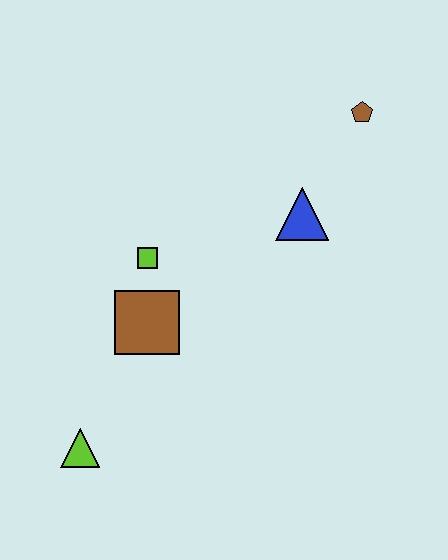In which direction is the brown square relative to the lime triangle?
The brown square is above the lime triangle.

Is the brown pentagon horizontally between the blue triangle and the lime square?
No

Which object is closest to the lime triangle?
The brown square is closest to the lime triangle.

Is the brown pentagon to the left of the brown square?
No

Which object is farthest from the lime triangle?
The brown pentagon is farthest from the lime triangle.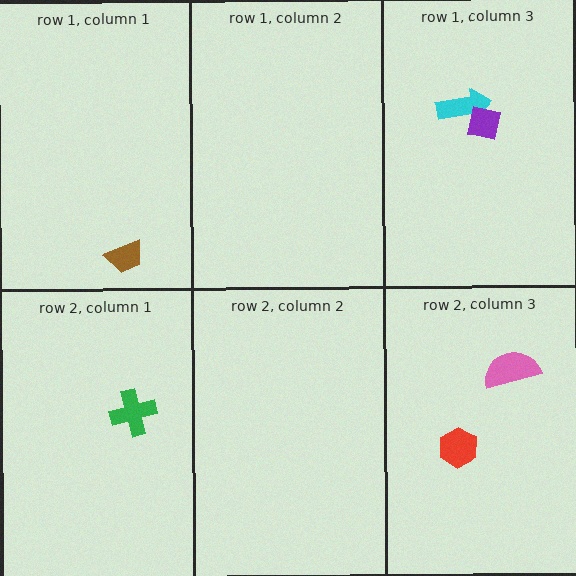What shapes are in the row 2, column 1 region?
The green cross.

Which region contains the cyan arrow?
The row 1, column 3 region.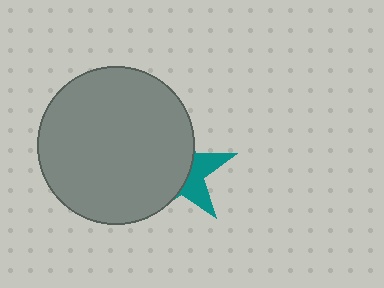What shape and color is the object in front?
The object in front is a gray circle.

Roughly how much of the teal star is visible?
A small part of it is visible (roughly 36%).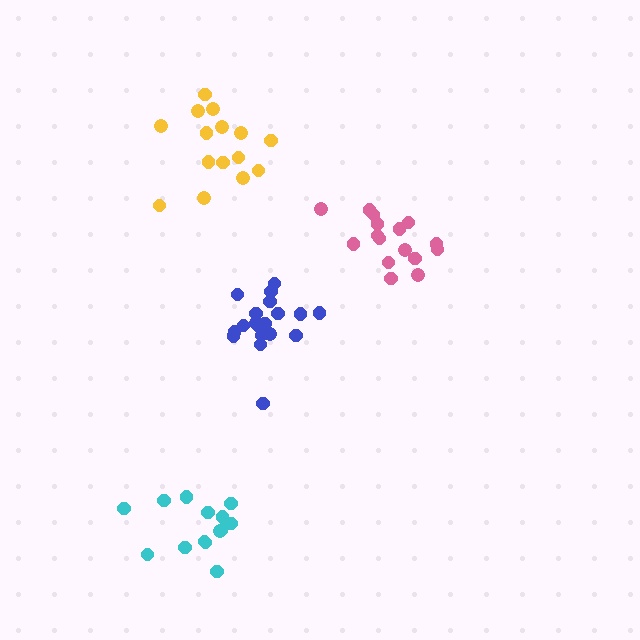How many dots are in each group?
Group 1: 15 dots, Group 2: 14 dots, Group 3: 16 dots, Group 4: 19 dots (64 total).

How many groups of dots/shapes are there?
There are 4 groups.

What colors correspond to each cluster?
The clusters are colored: yellow, cyan, pink, blue.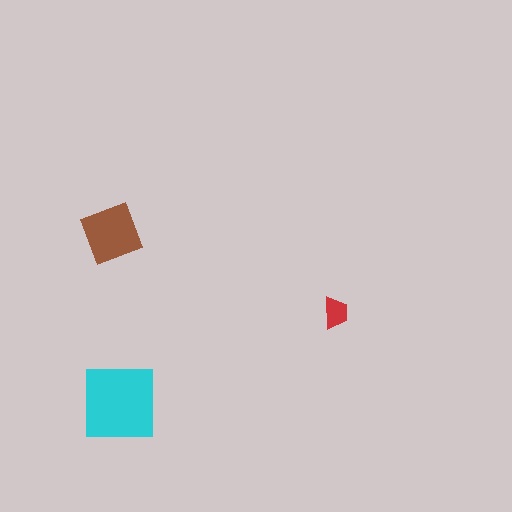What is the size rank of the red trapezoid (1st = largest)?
3rd.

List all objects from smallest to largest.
The red trapezoid, the brown diamond, the cyan square.